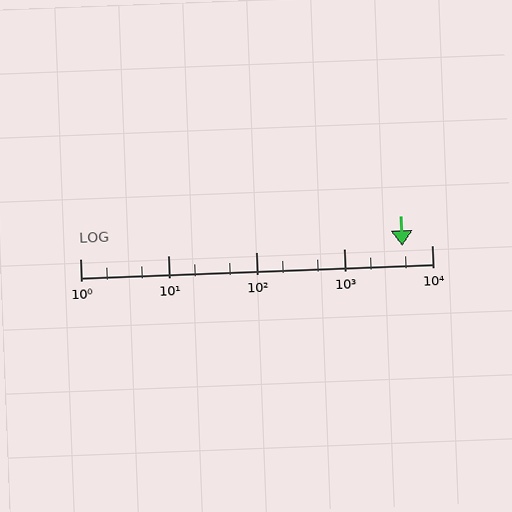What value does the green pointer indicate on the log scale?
The pointer indicates approximately 4600.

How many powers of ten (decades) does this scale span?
The scale spans 4 decades, from 1 to 10000.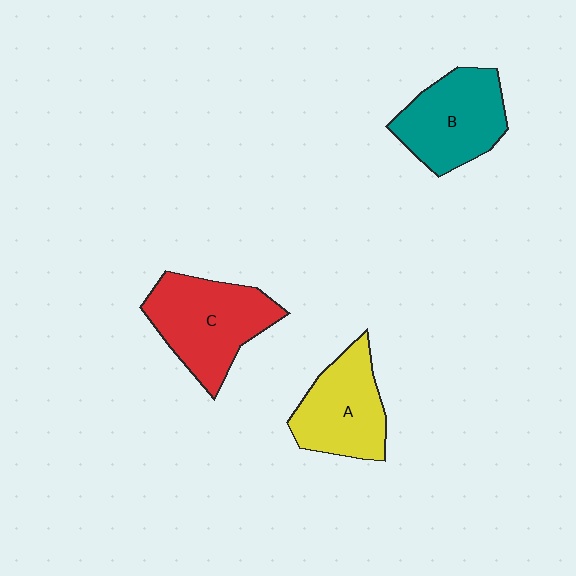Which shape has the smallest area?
Shape A (yellow).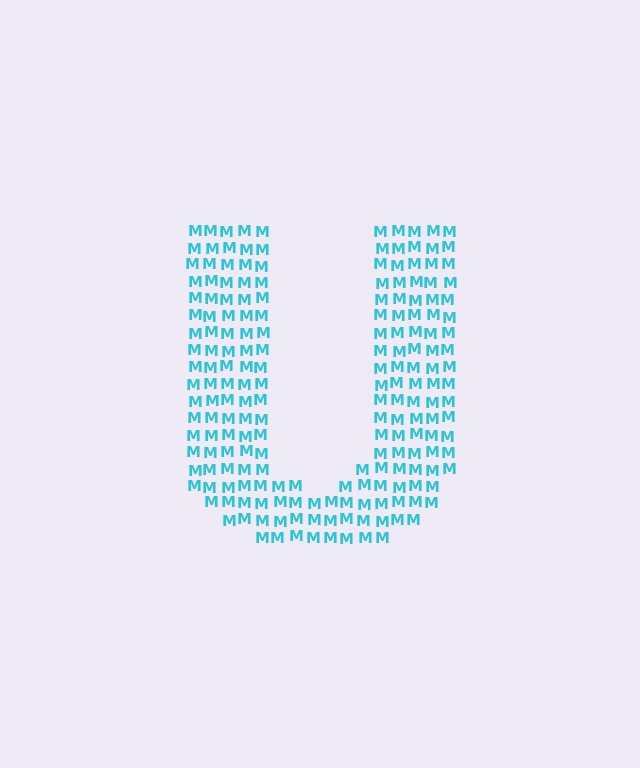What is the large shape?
The large shape is the letter U.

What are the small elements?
The small elements are letter M's.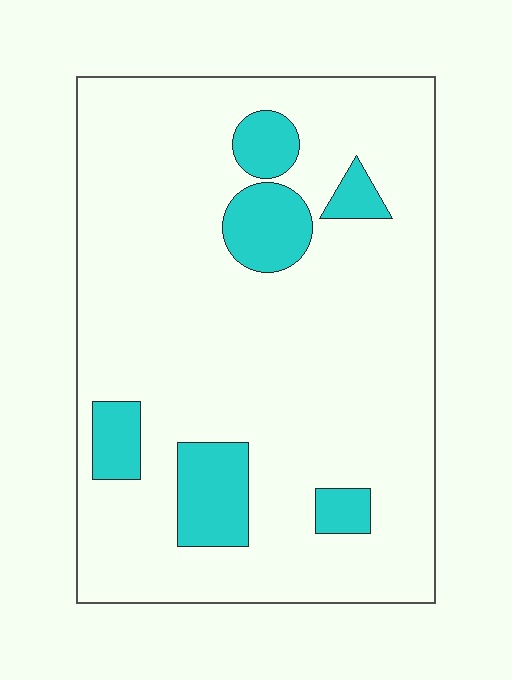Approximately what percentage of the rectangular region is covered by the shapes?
Approximately 15%.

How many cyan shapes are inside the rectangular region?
6.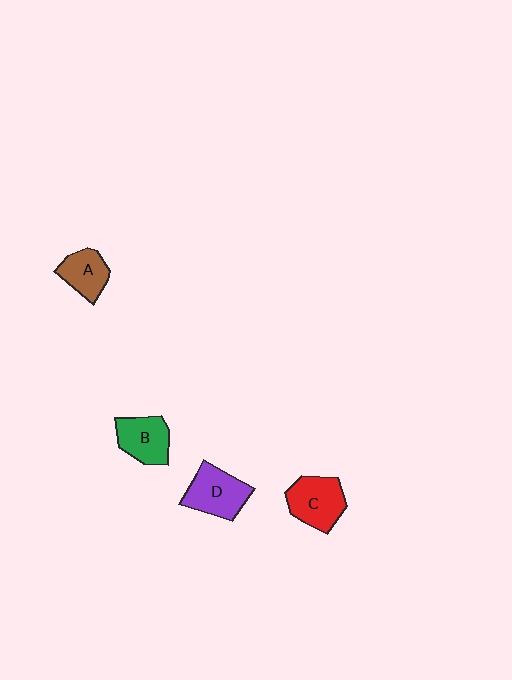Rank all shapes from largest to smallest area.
From largest to smallest: C (red), D (purple), B (green), A (brown).